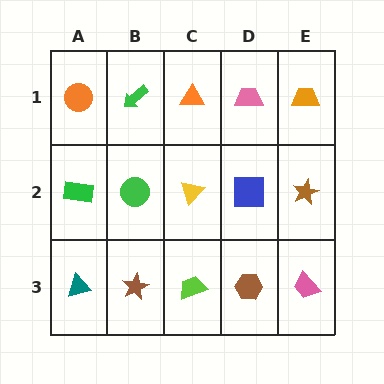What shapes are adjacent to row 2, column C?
An orange triangle (row 1, column C), a lime trapezoid (row 3, column C), a green circle (row 2, column B), a blue square (row 2, column D).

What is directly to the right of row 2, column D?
A brown star.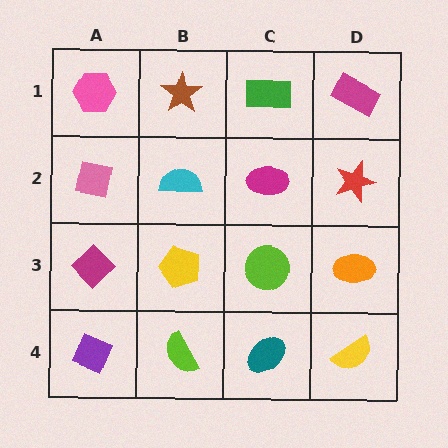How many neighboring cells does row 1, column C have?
3.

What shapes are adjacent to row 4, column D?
An orange ellipse (row 3, column D), a teal ellipse (row 4, column C).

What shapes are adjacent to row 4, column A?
A magenta diamond (row 3, column A), a lime semicircle (row 4, column B).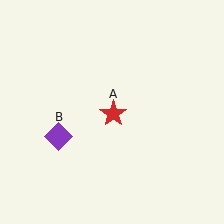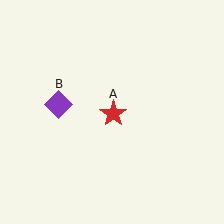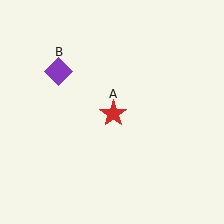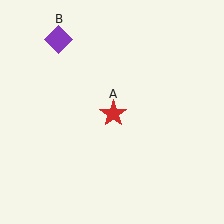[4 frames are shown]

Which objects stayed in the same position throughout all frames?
Red star (object A) remained stationary.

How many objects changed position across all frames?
1 object changed position: purple diamond (object B).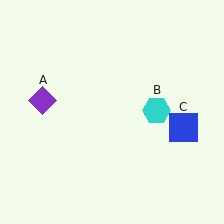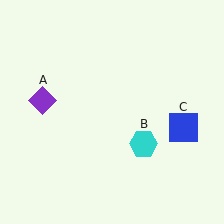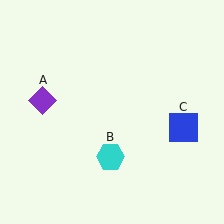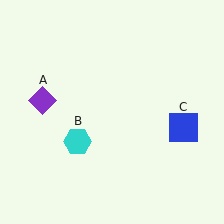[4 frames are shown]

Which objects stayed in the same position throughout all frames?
Purple diamond (object A) and blue square (object C) remained stationary.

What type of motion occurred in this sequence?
The cyan hexagon (object B) rotated clockwise around the center of the scene.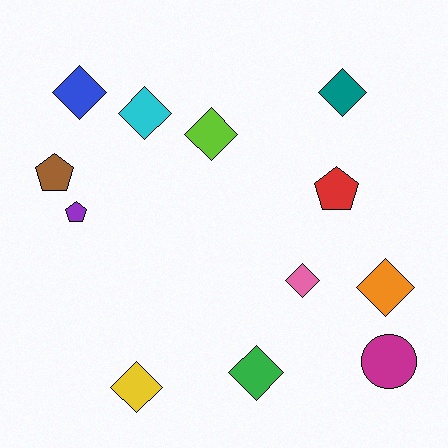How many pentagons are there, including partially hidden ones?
There are 3 pentagons.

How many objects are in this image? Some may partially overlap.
There are 12 objects.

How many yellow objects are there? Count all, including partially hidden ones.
There is 1 yellow object.